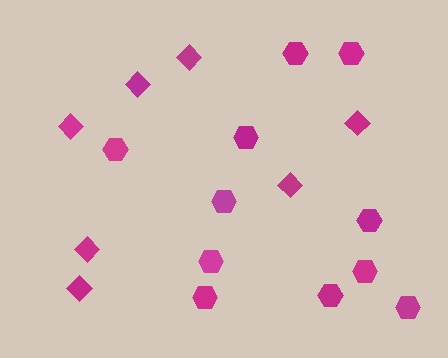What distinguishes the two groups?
There are 2 groups: one group of diamonds (7) and one group of hexagons (11).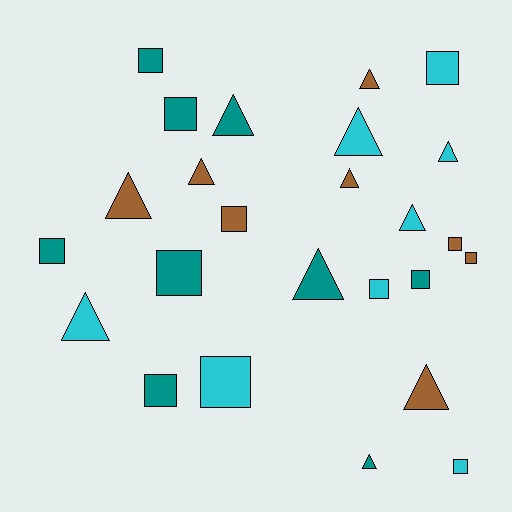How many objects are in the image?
There are 25 objects.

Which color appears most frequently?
Teal, with 9 objects.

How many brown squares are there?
There are 3 brown squares.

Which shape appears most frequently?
Square, with 13 objects.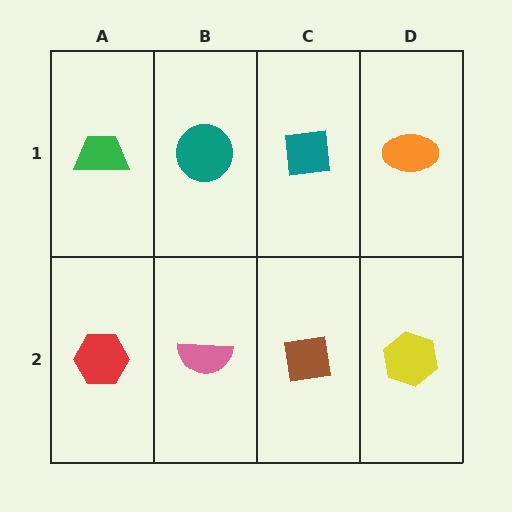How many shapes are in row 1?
4 shapes.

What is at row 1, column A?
A green trapezoid.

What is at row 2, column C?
A brown square.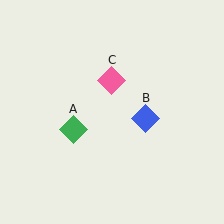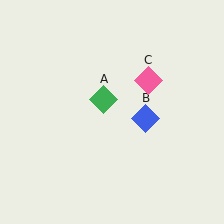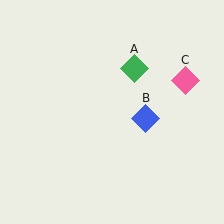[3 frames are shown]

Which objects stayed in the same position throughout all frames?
Blue diamond (object B) remained stationary.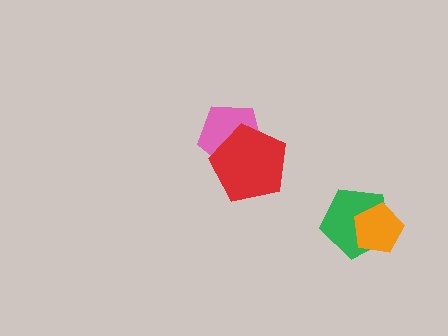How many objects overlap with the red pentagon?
1 object overlaps with the red pentagon.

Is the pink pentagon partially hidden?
Yes, it is partially covered by another shape.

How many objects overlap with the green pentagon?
1 object overlaps with the green pentagon.